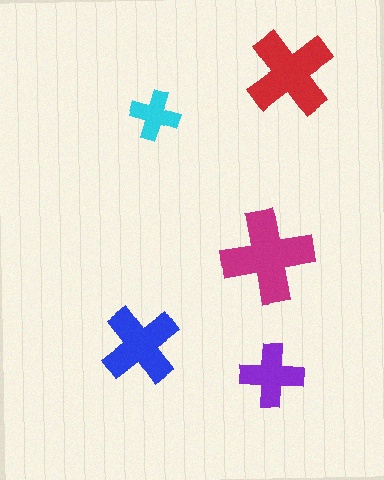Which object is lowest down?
The purple cross is bottommost.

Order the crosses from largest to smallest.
the magenta one, the red one, the blue one, the purple one, the cyan one.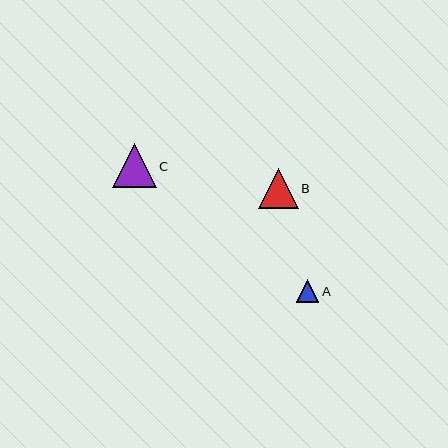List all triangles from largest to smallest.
From largest to smallest: C, B, A.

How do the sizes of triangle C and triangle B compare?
Triangle C and triangle B are approximately the same size.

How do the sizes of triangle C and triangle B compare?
Triangle C and triangle B are approximately the same size.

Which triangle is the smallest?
Triangle A is the smallest with a size of approximately 23 pixels.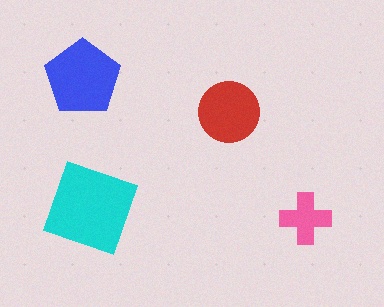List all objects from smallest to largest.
The pink cross, the red circle, the blue pentagon, the cyan diamond.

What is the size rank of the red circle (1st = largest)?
3rd.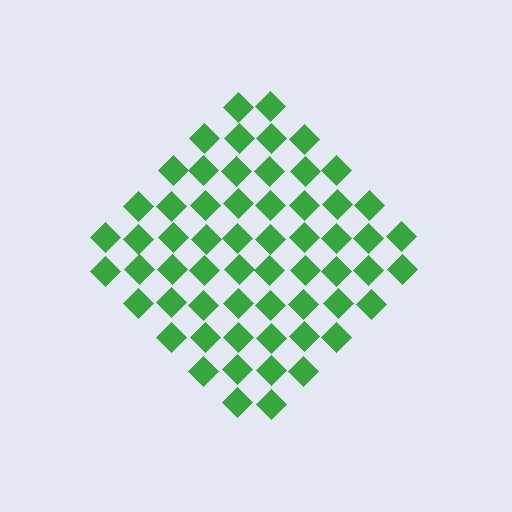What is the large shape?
The large shape is a diamond.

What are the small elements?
The small elements are diamonds.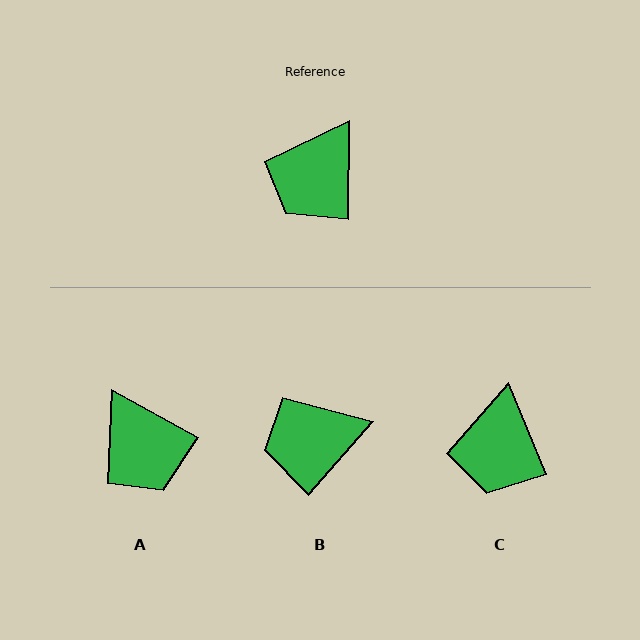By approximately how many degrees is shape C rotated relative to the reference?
Approximately 24 degrees counter-clockwise.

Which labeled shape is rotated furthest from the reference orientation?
A, about 62 degrees away.